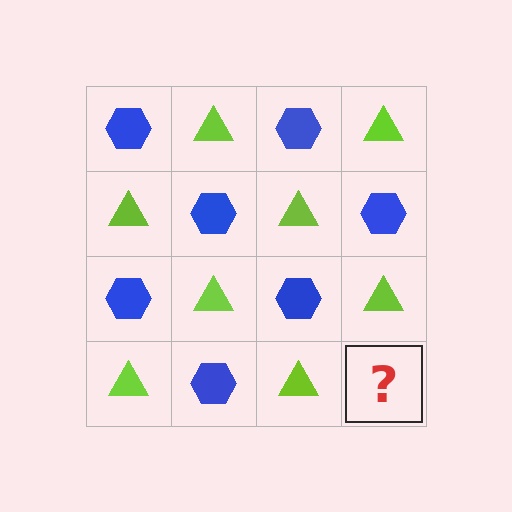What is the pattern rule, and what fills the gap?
The rule is that it alternates blue hexagon and lime triangle in a checkerboard pattern. The gap should be filled with a blue hexagon.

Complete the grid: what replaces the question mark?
The question mark should be replaced with a blue hexagon.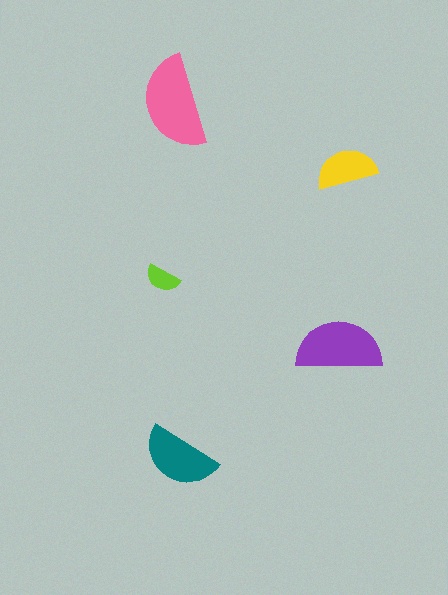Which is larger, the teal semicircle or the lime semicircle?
The teal one.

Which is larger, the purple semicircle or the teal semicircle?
The purple one.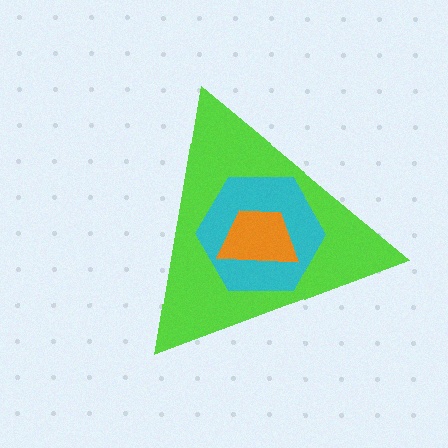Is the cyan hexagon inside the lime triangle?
Yes.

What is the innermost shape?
The orange trapezoid.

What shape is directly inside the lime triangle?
The cyan hexagon.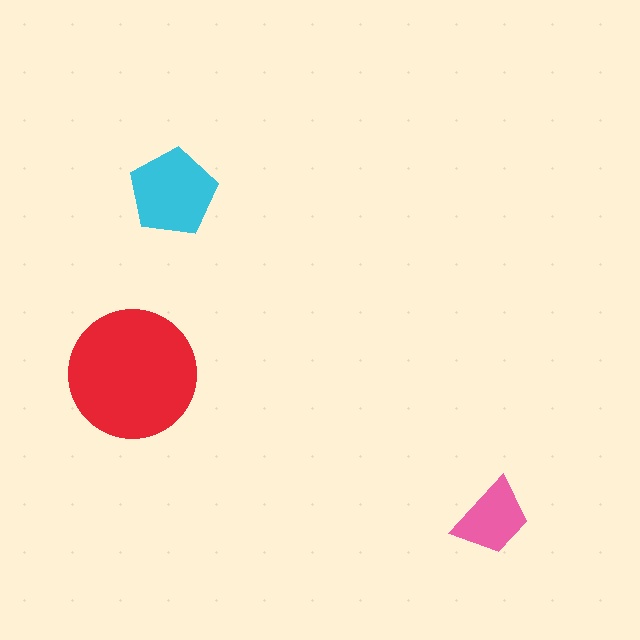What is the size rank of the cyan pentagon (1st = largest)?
2nd.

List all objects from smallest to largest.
The pink trapezoid, the cyan pentagon, the red circle.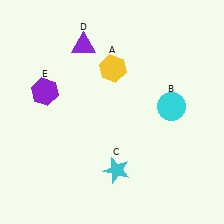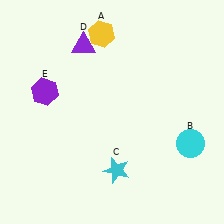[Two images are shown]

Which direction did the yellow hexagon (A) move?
The yellow hexagon (A) moved up.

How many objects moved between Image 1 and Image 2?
2 objects moved between the two images.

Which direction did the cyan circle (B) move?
The cyan circle (B) moved down.